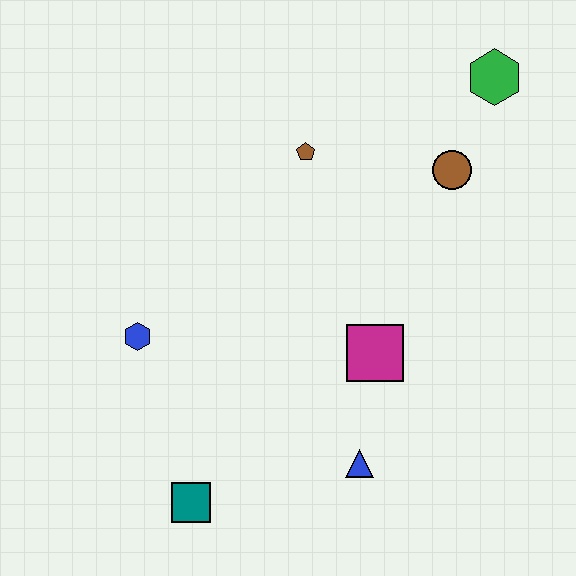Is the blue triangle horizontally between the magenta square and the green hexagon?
No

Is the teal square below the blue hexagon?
Yes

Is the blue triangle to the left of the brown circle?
Yes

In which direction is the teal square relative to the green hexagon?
The teal square is below the green hexagon.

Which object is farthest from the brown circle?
The teal square is farthest from the brown circle.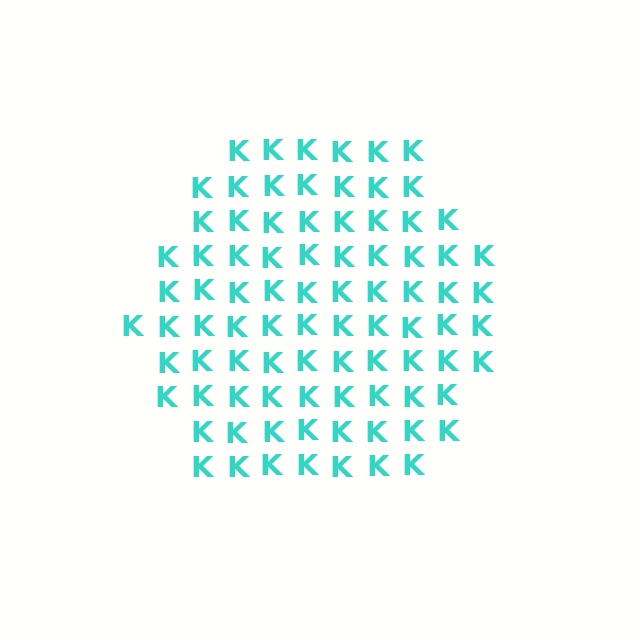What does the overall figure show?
The overall figure shows a hexagon.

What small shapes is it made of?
It is made of small letter K's.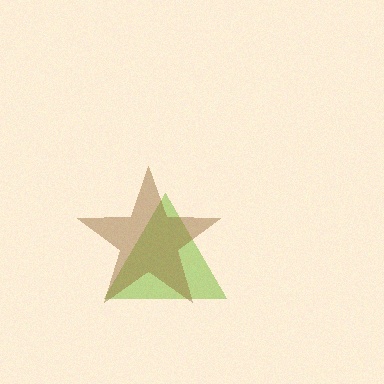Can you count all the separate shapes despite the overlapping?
Yes, there are 2 separate shapes.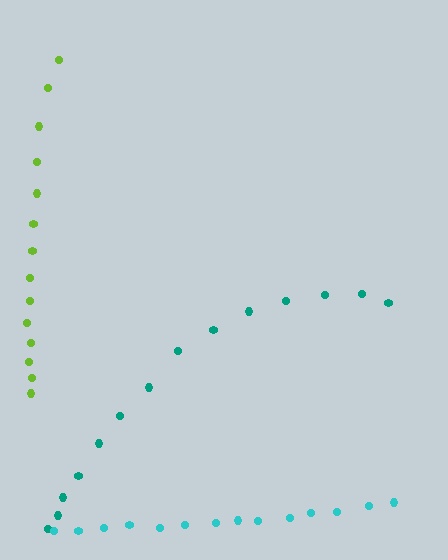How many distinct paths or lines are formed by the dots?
There are 3 distinct paths.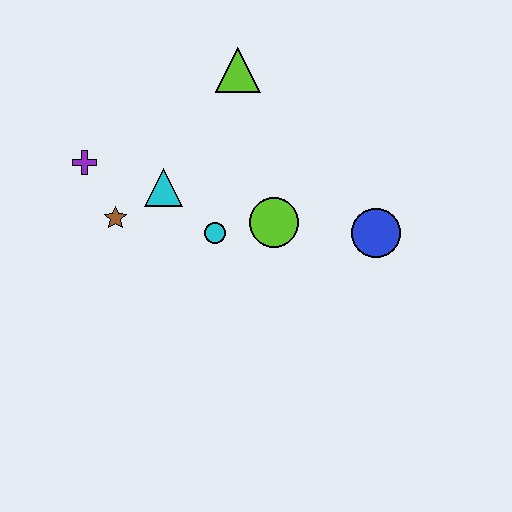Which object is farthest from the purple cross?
The blue circle is farthest from the purple cross.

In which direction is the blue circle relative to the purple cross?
The blue circle is to the right of the purple cross.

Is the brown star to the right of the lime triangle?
No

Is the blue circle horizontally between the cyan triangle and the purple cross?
No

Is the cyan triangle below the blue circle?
No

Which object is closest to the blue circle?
The lime circle is closest to the blue circle.